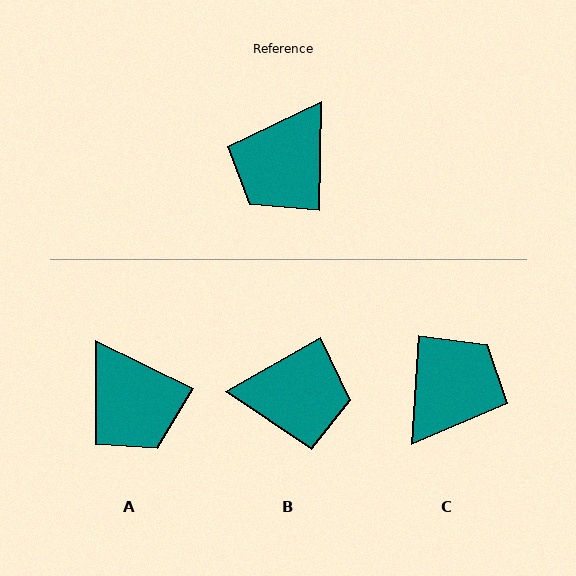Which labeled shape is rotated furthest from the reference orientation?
C, about 177 degrees away.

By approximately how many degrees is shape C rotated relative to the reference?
Approximately 177 degrees counter-clockwise.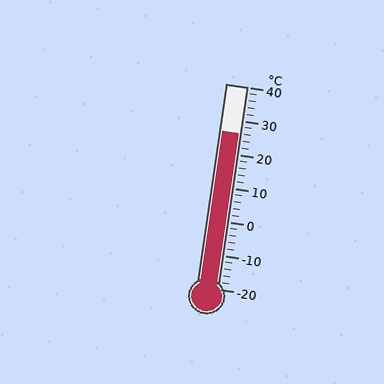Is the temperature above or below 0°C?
The temperature is above 0°C.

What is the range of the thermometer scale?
The thermometer scale ranges from -20°C to 40°C.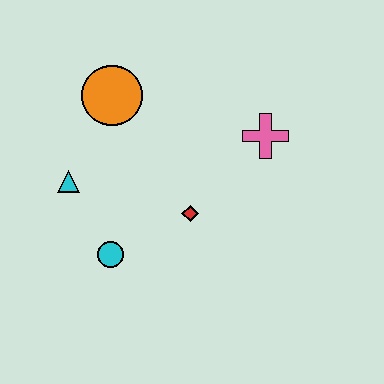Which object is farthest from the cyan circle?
The pink cross is farthest from the cyan circle.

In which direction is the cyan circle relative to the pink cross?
The cyan circle is to the left of the pink cross.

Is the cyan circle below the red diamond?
Yes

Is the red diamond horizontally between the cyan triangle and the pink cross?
Yes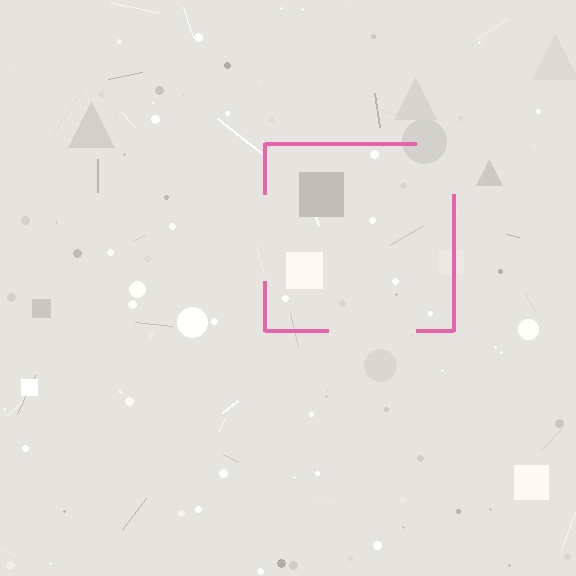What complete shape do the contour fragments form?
The contour fragments form a square.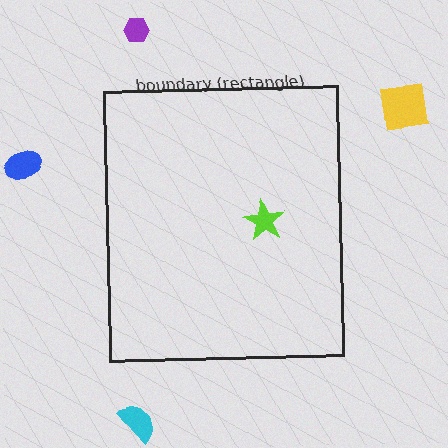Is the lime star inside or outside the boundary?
Inside.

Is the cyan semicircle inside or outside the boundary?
Outside.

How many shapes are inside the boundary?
1 inside, 4 outside.